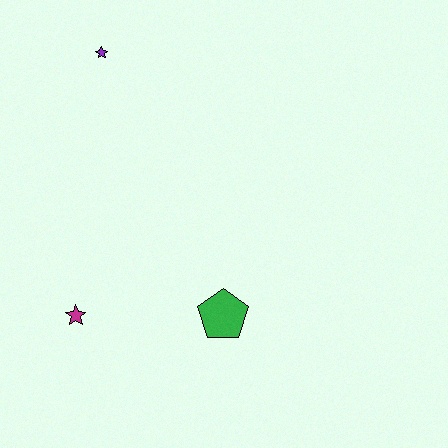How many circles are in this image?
There are no circles.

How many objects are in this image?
There are 3 objects.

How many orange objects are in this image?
There are no orange objects.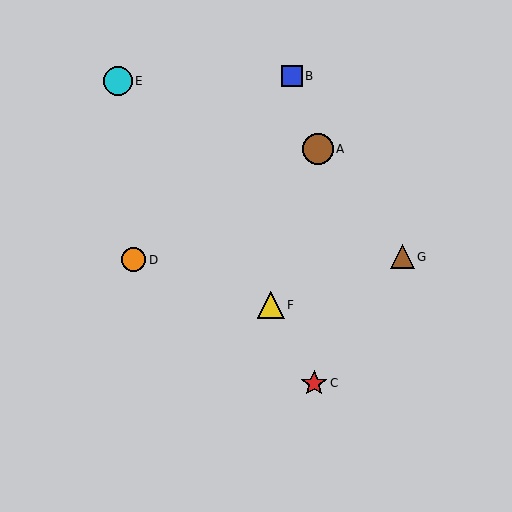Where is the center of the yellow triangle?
The center of the yellow triangle is at (271, 305).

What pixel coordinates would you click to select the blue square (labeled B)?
Click at (292, 76) to select the blue square B.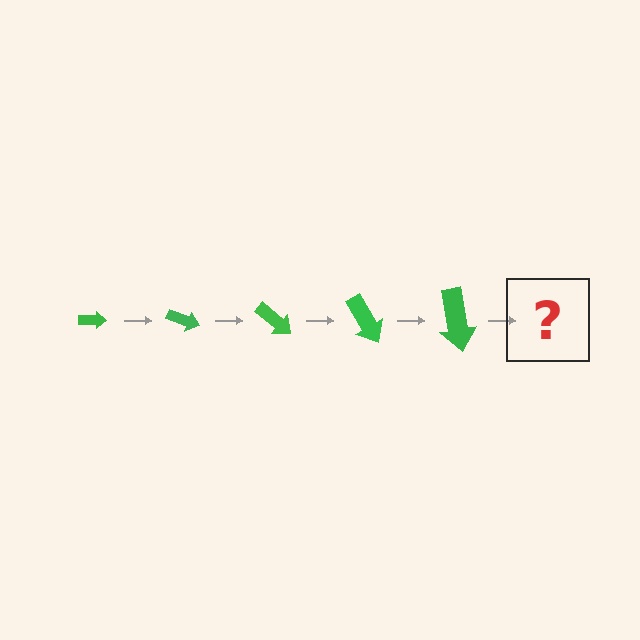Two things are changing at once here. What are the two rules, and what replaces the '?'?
The two rules are that the arrow grows larger each step and it rotates 20 degrees each step. The '?' should be an arrow, larger than the previous one and rotated 100 degrees from the start.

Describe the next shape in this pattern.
It should be an arrow, larger than the previous one and rotated 100 degrees from the start.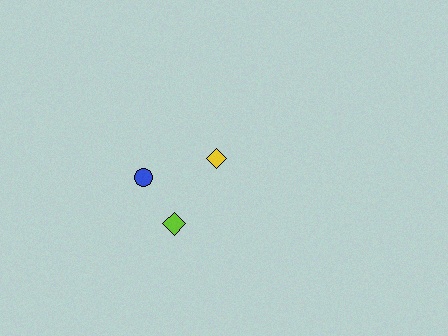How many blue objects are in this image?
There is 1 blue object.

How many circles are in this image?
There is 1 circle.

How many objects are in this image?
There are 3 objects.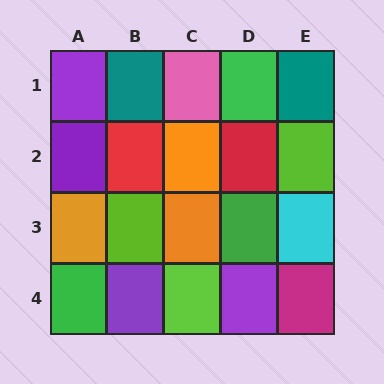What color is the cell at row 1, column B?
Teal.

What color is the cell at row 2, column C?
Orange.